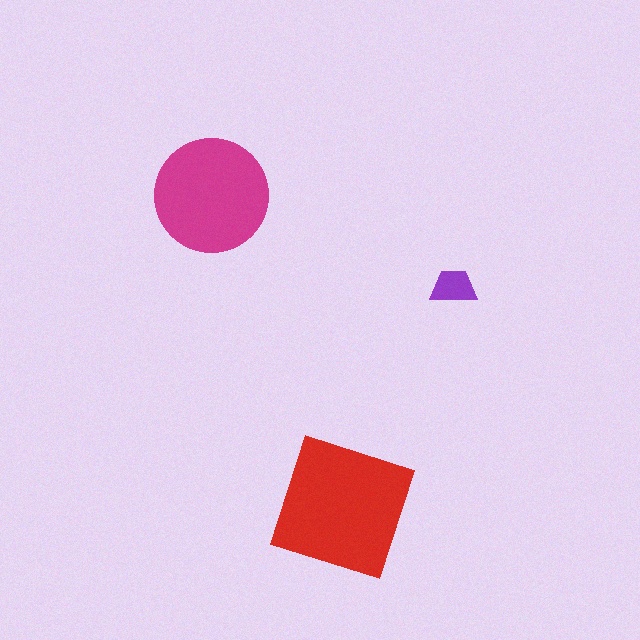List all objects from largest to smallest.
The red square, the magenta circle, the purple trapezoid.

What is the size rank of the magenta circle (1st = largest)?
2nd.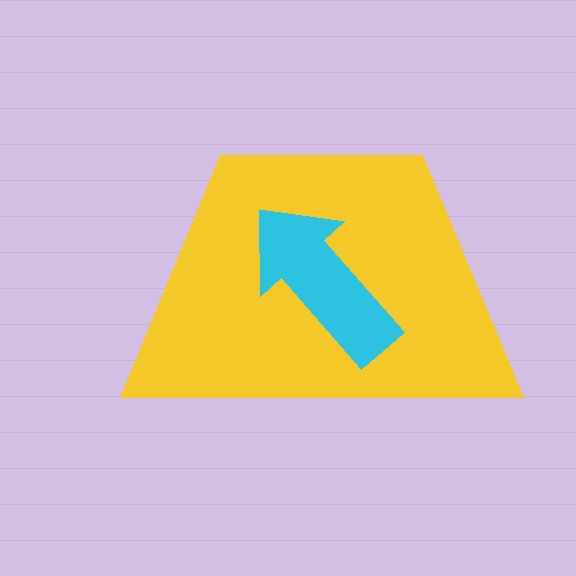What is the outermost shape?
The yellow trapezoid.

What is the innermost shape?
The cyan arrow.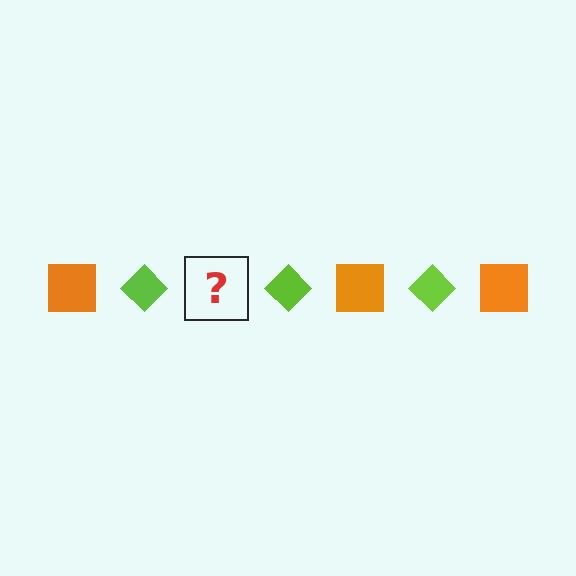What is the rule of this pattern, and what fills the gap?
The rule is that the pattern alternates between orange square and lime diamond. The gap should be filled with an orange square.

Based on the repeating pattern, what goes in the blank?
The blank should be an orange square.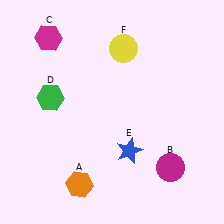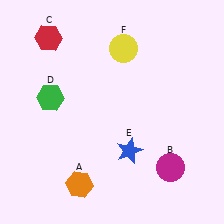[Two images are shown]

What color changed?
The hexagon (C) changed from magenta in Image 1 to red in Image 2.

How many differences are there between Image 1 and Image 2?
There is 1 difference between the two images.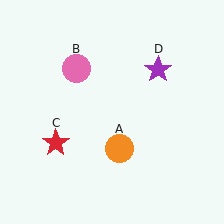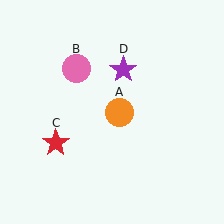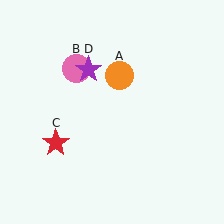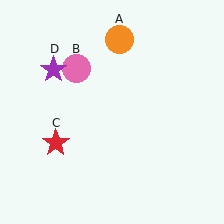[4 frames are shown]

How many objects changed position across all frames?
2 objects changed position: orange circle (object A), purple star (object D).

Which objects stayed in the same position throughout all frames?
Pink circle (object B) and red star (object C) remained stationary.